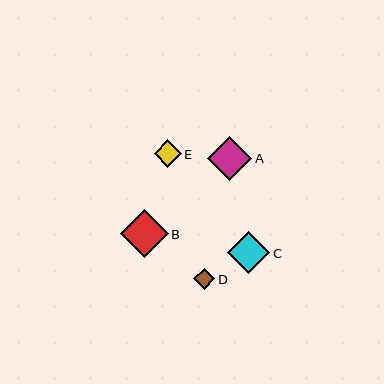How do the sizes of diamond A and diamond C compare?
Diamond A and diamond C are approximately the same size.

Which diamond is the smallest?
Diamond D is the smallest with a size of approximately 21 pixels.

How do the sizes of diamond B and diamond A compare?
Diamond B and diamond A are approximately the same size.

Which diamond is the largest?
Diamond B is the largest with a size of approximately 48 pixels.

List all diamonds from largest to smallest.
From largest to smallest: B, A, C, E, D.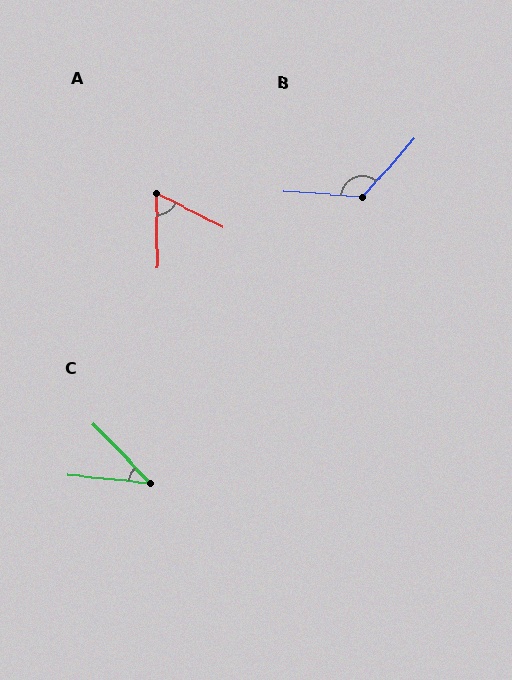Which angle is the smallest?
C, at approximately 41 degrees.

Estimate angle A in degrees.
Approximately 62 degrees.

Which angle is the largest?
B, at approximately 127 degrees.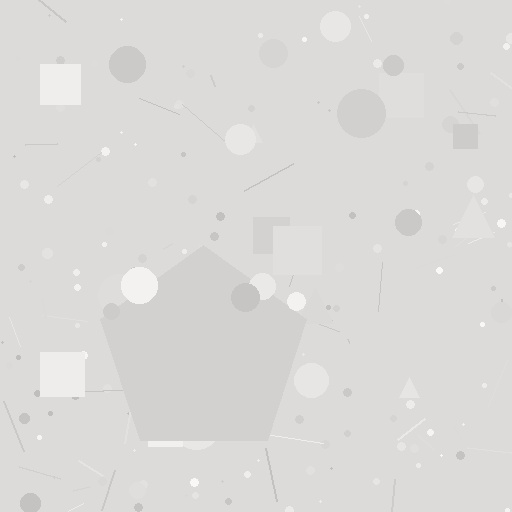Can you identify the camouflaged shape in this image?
The camouflaged shape is a pentagon.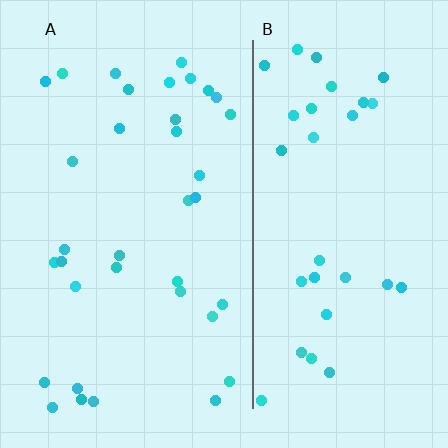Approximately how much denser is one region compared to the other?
Approximately 1.1× — region A over region B.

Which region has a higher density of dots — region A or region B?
A (the left).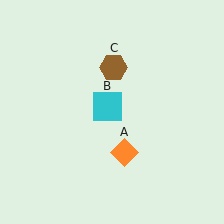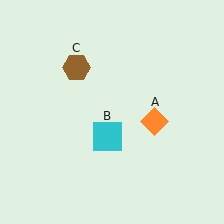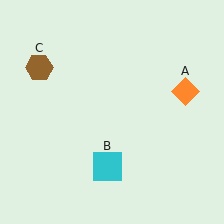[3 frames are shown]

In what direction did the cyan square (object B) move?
The cyan square (object B) moved down.